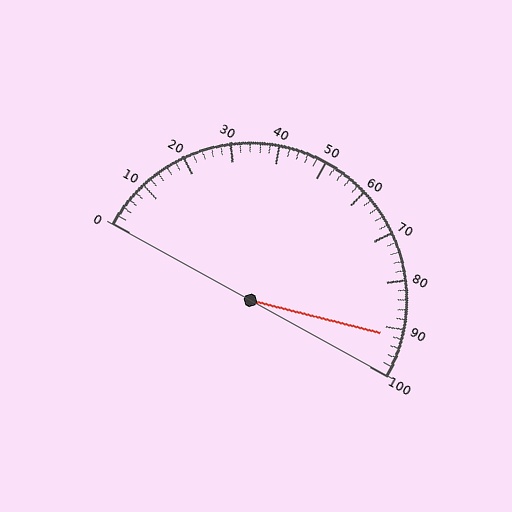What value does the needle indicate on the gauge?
The needle indicates approximately 92.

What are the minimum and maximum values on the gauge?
The gauge ranges from 0 to 100.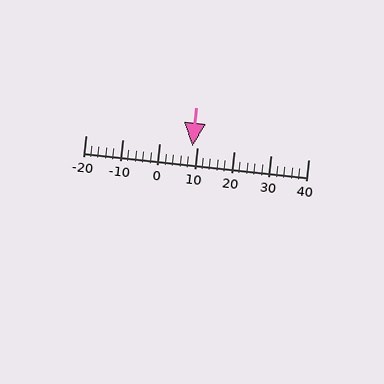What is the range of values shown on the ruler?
The ruler shows values from -20 to 40.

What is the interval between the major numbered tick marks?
The major tick marks are spaced 10 units apart.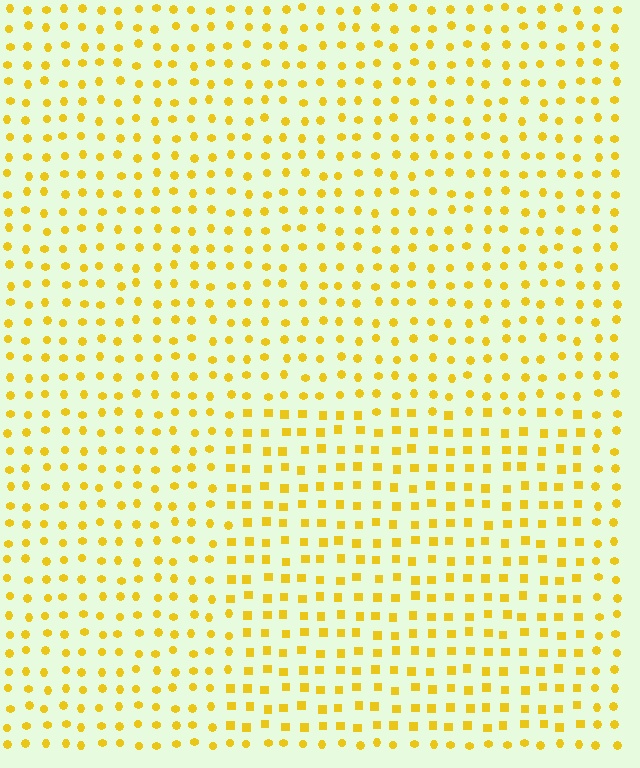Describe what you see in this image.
The image is filled with small yellow elements arranged in a uniform grid. A rectangle-shaped region contains squares, while the surrounding area contains circles. The boundary is defined purely by the change in element shape.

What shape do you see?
I see a rectangle.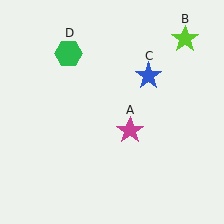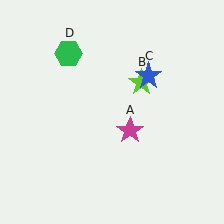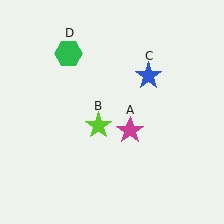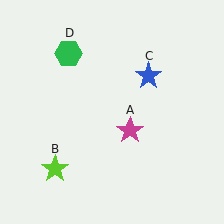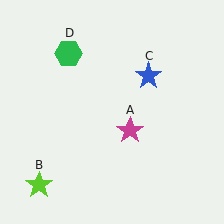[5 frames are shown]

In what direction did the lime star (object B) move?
The lime star (object B) moved down and to the left.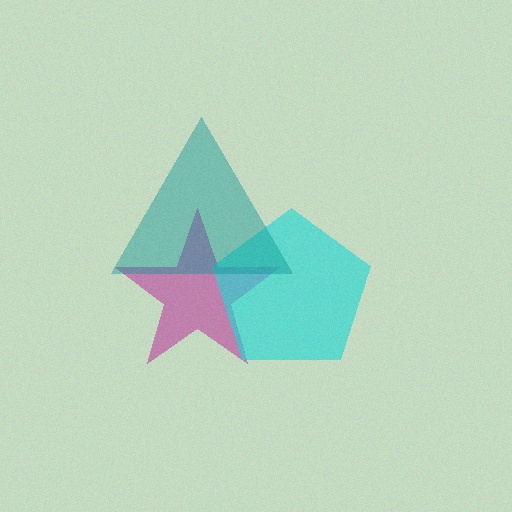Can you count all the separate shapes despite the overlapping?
Yes, there are 3 separate shapes.